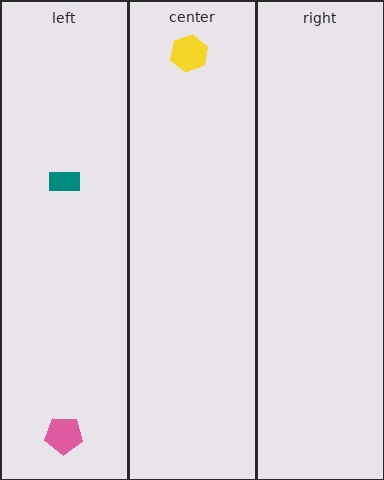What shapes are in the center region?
The yellow hexagon.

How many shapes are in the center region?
1.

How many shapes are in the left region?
2.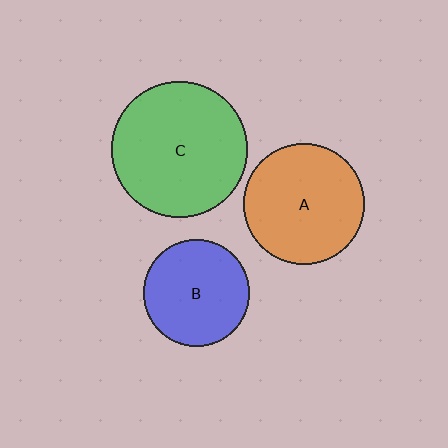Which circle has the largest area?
Circle C (green).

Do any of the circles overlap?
No, none of the circles overlap.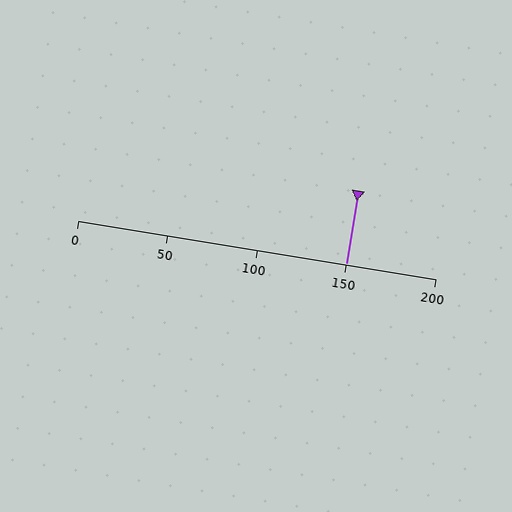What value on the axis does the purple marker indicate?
The marker indicates approximately 150.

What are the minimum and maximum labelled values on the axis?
The axis runs from 0 to 200.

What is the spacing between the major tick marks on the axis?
The major ticks are spaced 50 apart.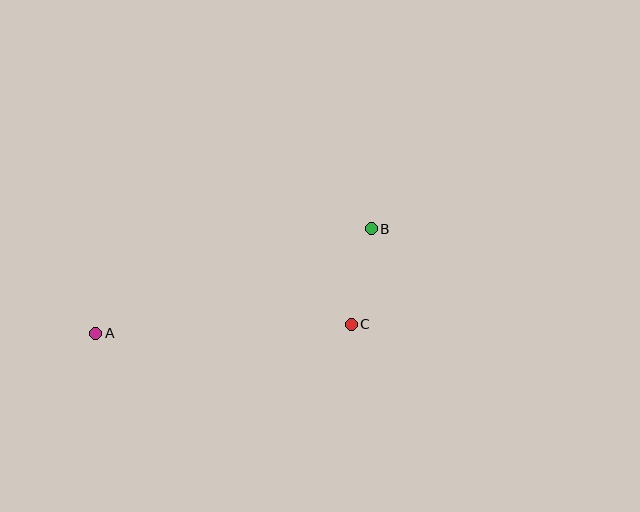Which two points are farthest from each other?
Points A and B are farthest from each other.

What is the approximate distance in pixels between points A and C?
The distance between A and C is approximately 256 pixels.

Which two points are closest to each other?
Points B and C are closest to each other.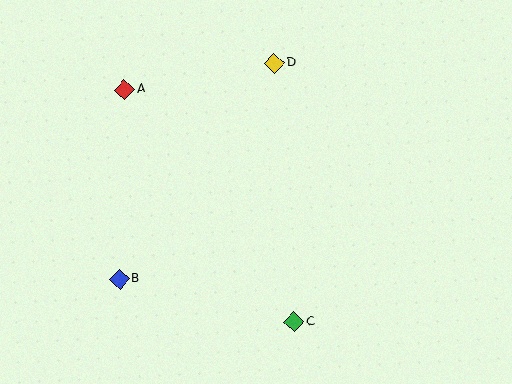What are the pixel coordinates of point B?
Point B is at (119, 279).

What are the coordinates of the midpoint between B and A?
The midpoint between B and A is at (122, 184).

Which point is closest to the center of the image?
Point D at (274, 63) is closest to the center.